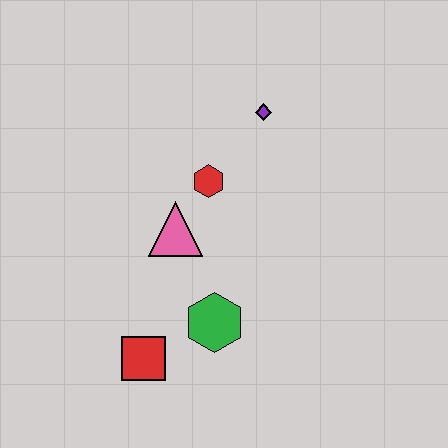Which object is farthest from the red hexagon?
The red square is farthest from the red hexagon.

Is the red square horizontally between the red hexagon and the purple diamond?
No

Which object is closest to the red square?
The green hexagon is closest to the red square.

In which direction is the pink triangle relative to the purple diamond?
The pink triangle is below the purple diamond.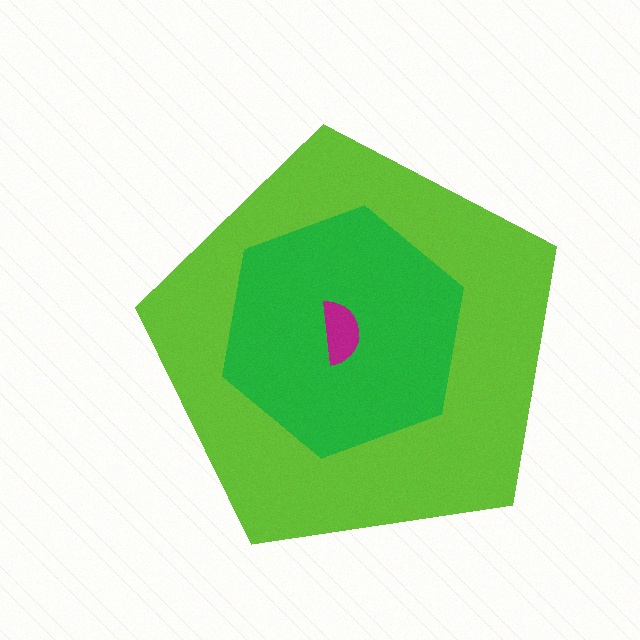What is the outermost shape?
The lime pentagon.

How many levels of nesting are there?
3.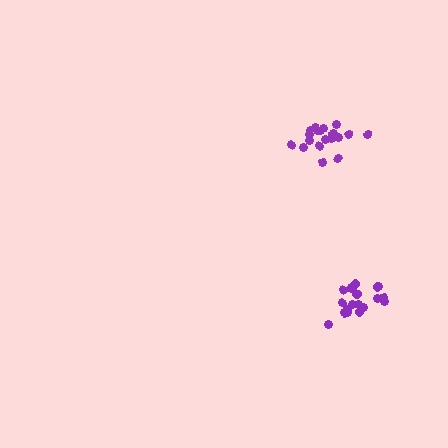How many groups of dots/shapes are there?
There are 2 groups.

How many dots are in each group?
Group 1: 20 dots, Group 2: 19 dots (39 total).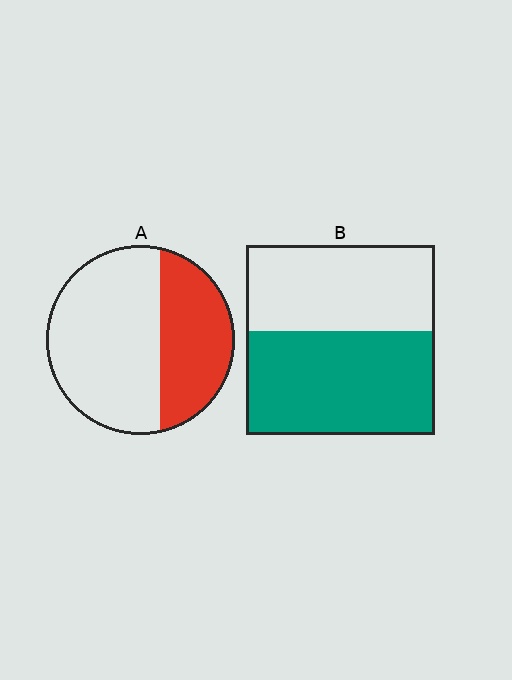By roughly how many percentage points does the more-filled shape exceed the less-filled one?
By roughly 20 percentage points (B over A).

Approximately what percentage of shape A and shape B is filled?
A is approximately 35% and B is approximately 55%.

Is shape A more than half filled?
No.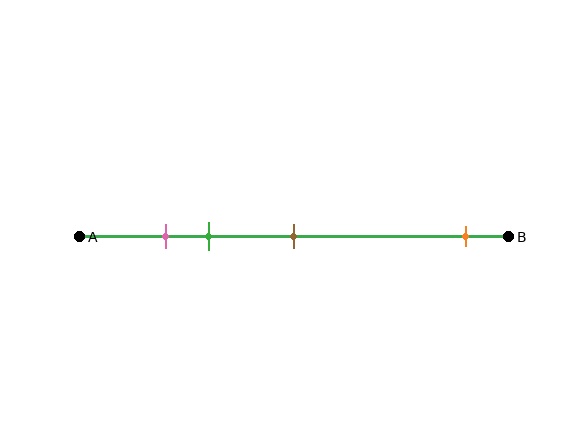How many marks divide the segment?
There are 4 marks dividing the segment.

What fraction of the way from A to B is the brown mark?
The brown mark is approximately 50% (0.5) of the way from A to B.